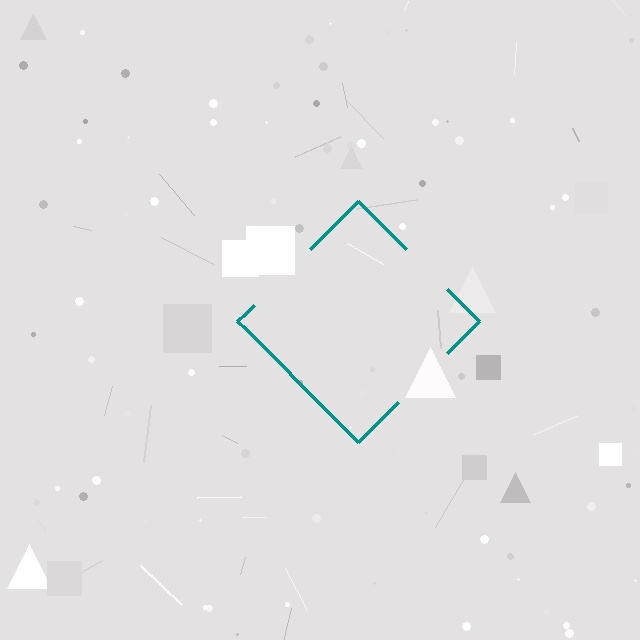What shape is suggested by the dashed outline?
The dashed outline suggests a diamond.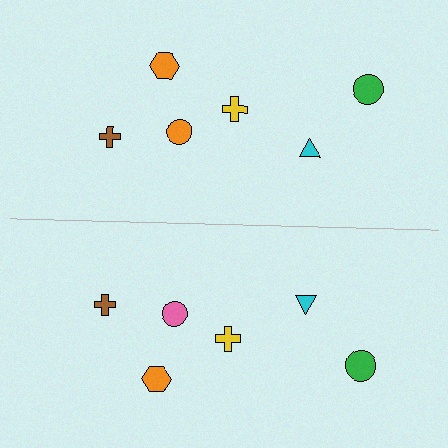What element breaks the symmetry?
The pink circle on the bottom side breaks the symmetry — its mirror counterpart is orange.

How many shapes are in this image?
There are 12 shapes in this image.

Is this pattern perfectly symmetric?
No, the pattern is not perfectly symmetric. The pink circle on the bottom side breaks the symmetry — its mirror counterpart is orange.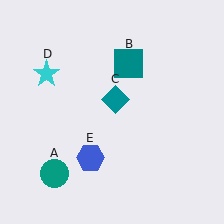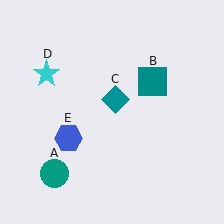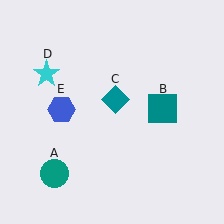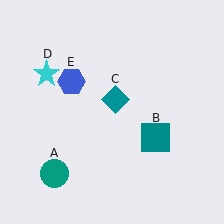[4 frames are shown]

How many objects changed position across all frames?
2 objects changed position: teal square (object B), blue hexagon (object E).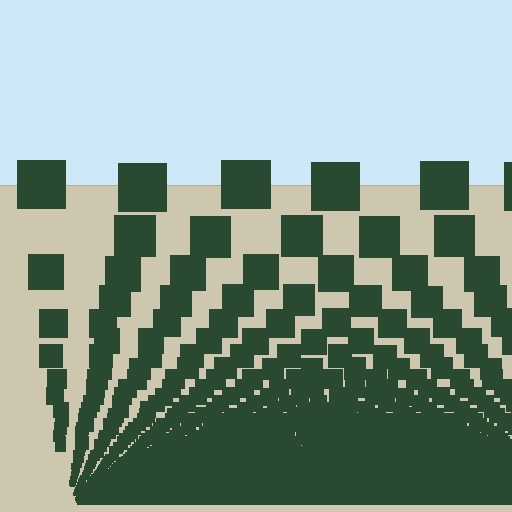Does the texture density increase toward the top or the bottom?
Density increases toward the bottom.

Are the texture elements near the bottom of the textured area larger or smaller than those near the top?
Smaller. The gradient is inverted — elements near the bottom are smaller and denser.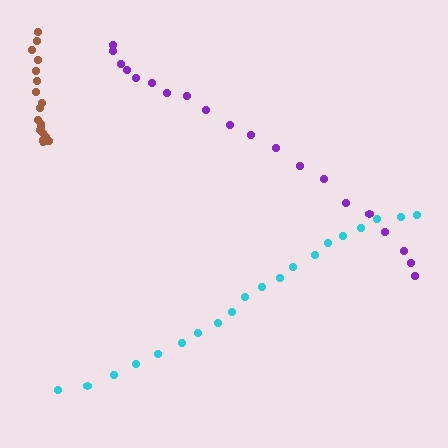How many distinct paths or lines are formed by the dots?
There are 3 distinct paths.